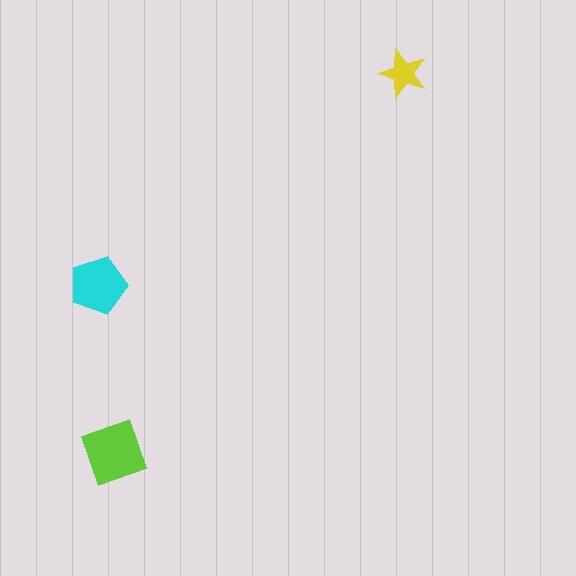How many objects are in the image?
There are 3 objects in the image.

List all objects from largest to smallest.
The lime diamond, the cyan pentagon, the yellow star.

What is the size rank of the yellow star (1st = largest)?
3rd.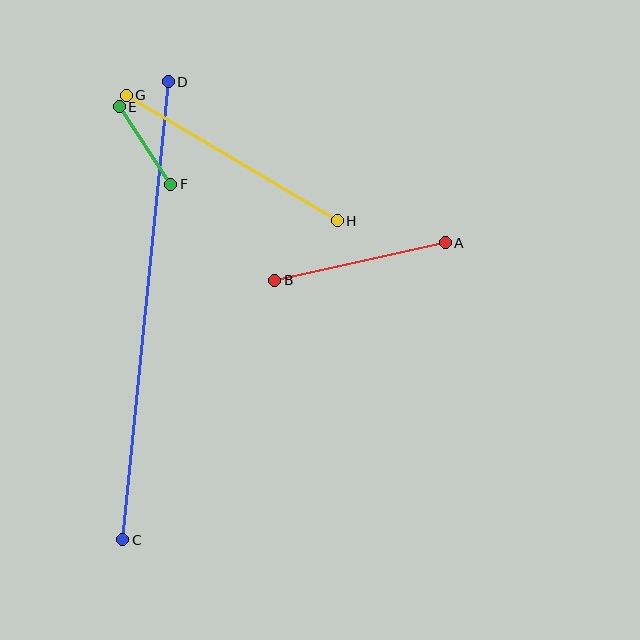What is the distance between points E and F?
The distance is approximately 93 pixels.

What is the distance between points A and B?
The distance is approximately 175 pixels.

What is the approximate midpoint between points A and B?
The midpoint is at approximately (360, 261) pixels.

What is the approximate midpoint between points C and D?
The midpoint is at approximately (146, 311) pixels.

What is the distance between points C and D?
The distance is approximately 460 pixels.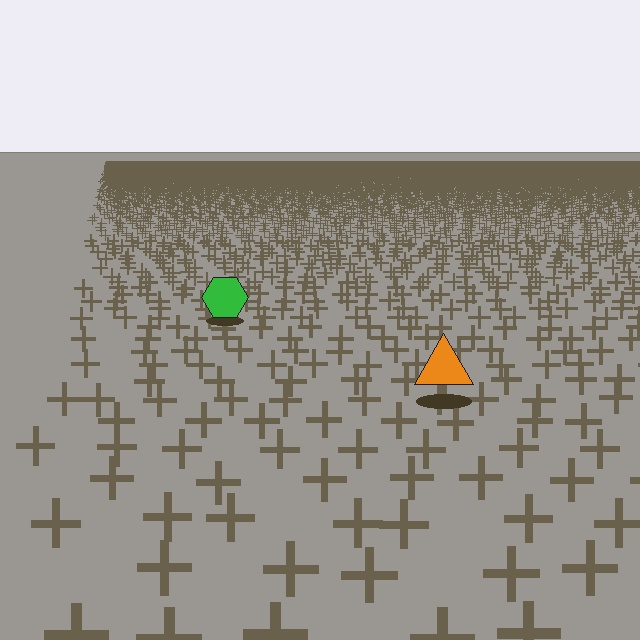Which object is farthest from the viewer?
The green hexagon is farthest from the viewer. It appears smaller and the ground texture around it is denser.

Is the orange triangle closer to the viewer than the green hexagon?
Yes. The orange triangle is closer — you can tell from the texture gradient: the ground texture is coarser near it.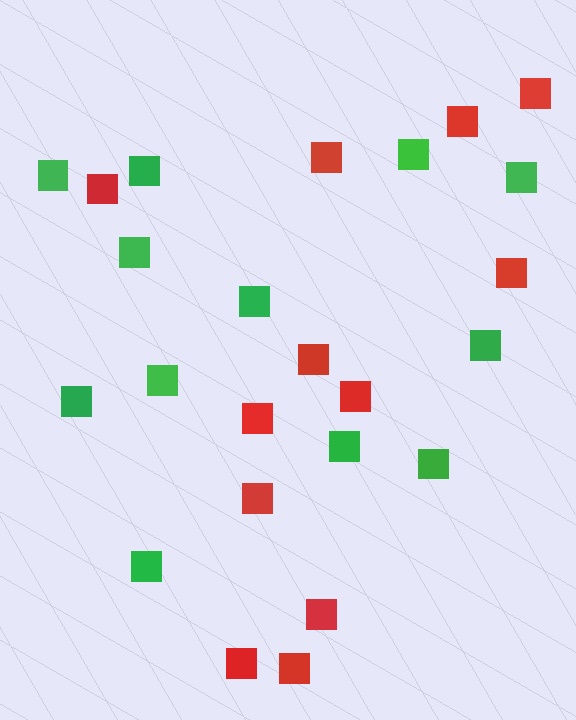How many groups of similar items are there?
There are 2 groups: one group of red squares (12) and one group of green squares (12).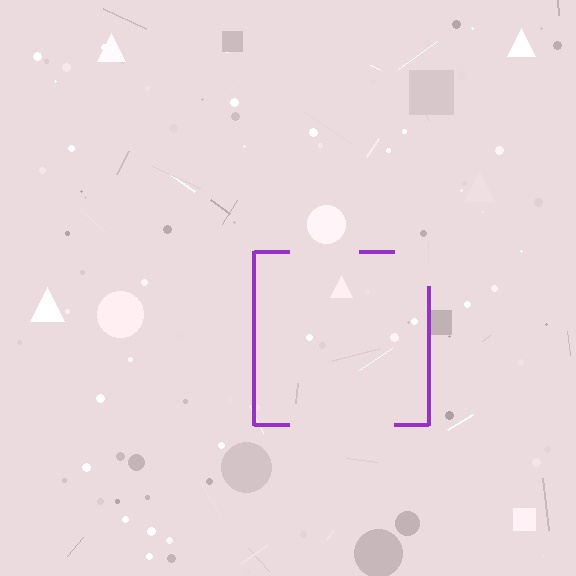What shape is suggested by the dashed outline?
The dashed outline suggests a square.